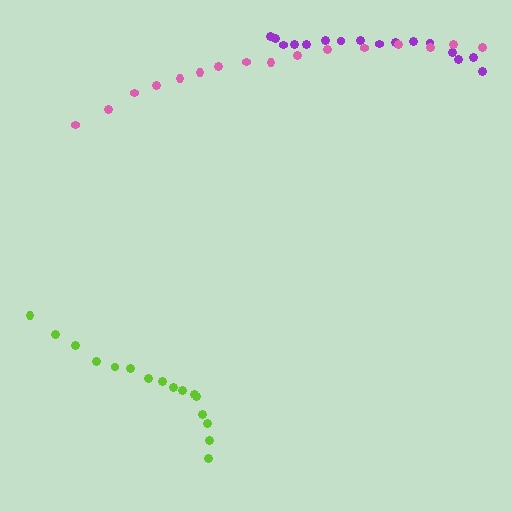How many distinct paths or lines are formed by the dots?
There are 3 distinct paths.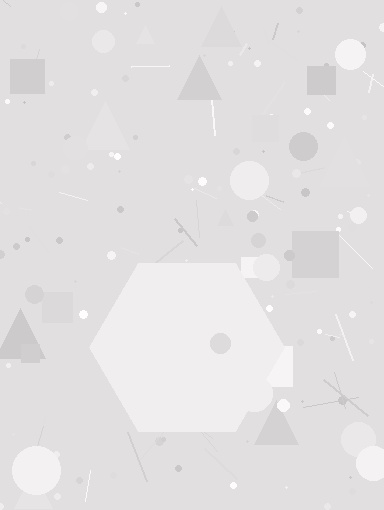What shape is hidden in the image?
A hexagon is hidden in the image.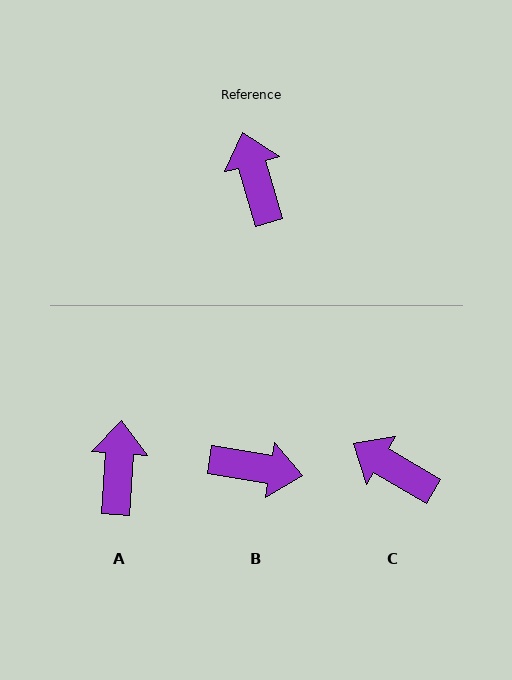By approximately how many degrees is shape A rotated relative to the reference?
Approximately 20 degrees clockwise.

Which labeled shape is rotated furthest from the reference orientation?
B, about 116 degrees away.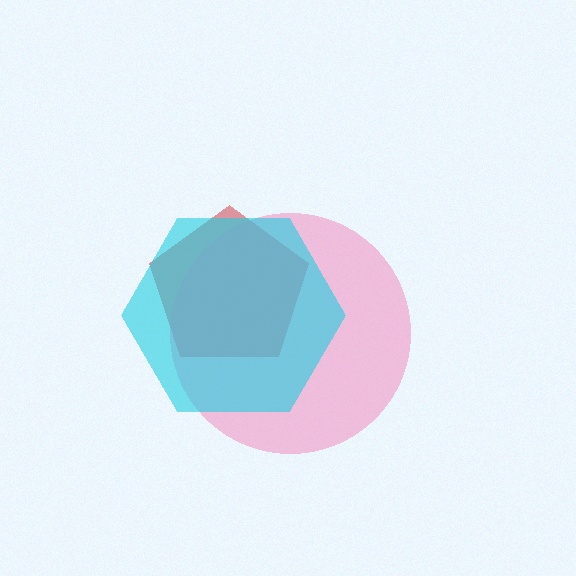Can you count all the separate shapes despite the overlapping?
Yes, there are 3 separate shapes.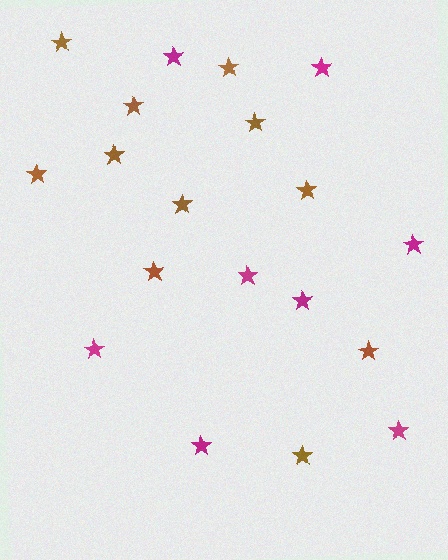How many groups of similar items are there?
There are 2 groups: one group of brown stars (11) and one group of magenta stars (8).